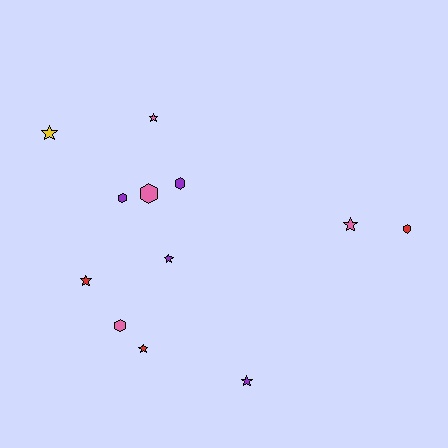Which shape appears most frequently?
Star, with 7 objects.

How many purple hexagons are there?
There are 2 purple hexagons.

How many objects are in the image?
There are 12 objects.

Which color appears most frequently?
Pink, with 4 objects.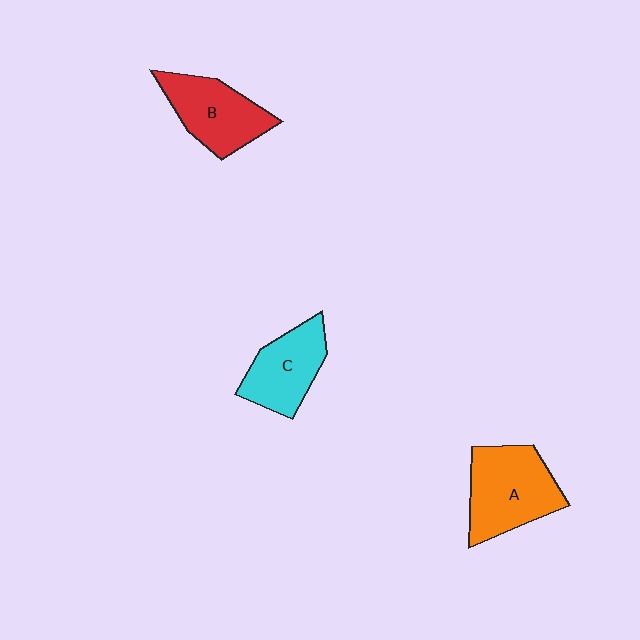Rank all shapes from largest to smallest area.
From largest to smallest: A (orange), B (red), C (cyan).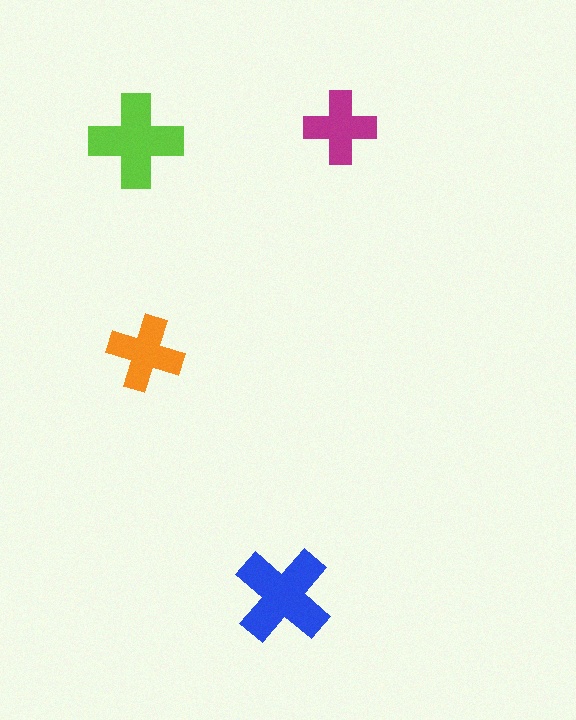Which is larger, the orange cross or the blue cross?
The blue one.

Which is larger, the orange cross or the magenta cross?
The orange one.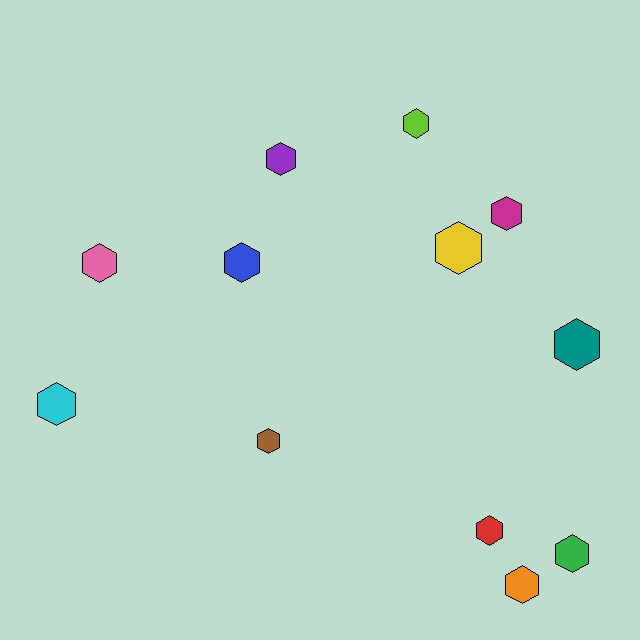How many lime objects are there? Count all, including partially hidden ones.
There is 1 lime object.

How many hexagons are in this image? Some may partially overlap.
There are 12 hexagons.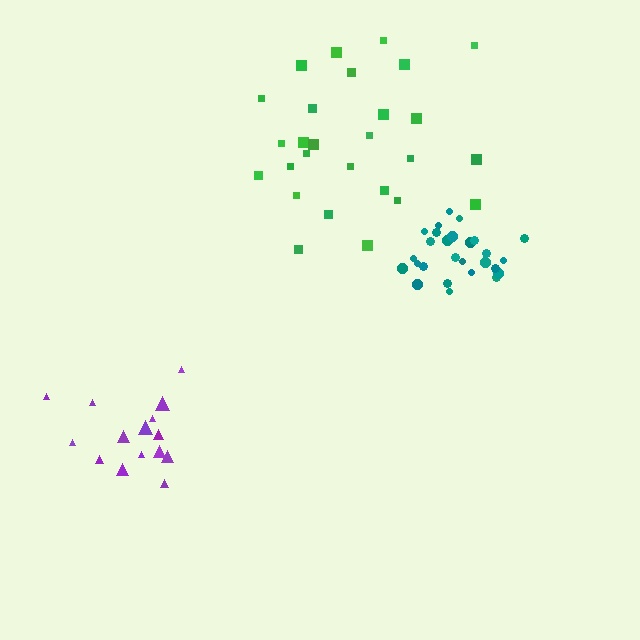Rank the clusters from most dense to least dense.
teal, purple, green.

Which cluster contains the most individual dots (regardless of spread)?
Green (27).